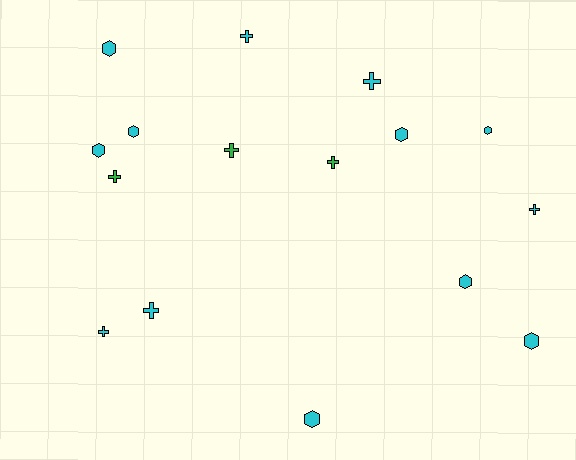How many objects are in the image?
There are 16 objects.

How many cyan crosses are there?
There are 5 cyan crosses.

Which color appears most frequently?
Cyan, with 13 objects.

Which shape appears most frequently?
Hexagon, with 8 objects.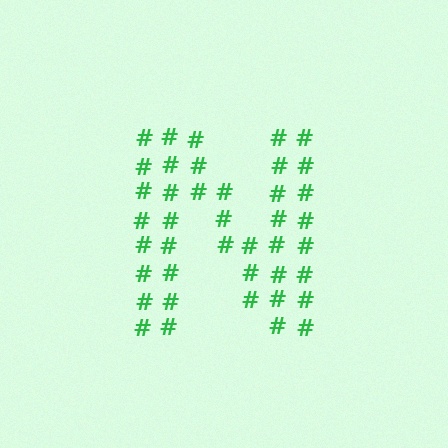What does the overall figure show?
The overall figure shows the letter N.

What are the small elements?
The small elements are hash symbols.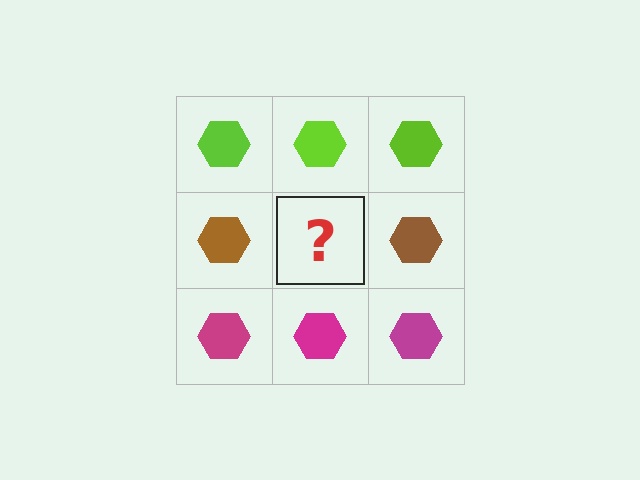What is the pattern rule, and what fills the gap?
The rule is that each row has a consistent color. The gap should be filled with a brown hexagon.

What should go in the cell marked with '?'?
The missing cell should contain a brown hexagon.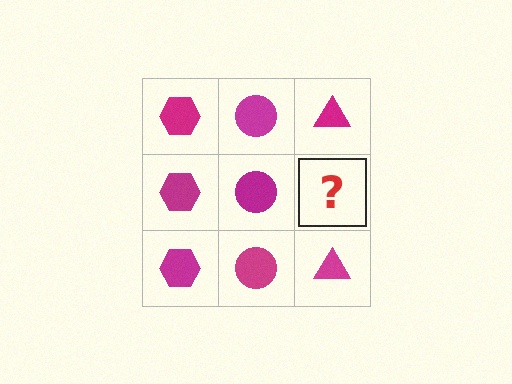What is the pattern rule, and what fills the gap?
The rule is that each column has a consistent shape. The gap should be filled with a magenta triangle.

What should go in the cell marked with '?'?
The missing cell should contain a magenta triangle.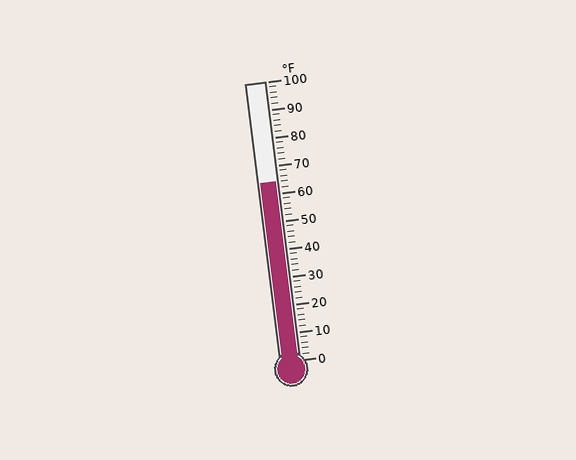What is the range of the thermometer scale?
The thermometer scale ranges from 0°F to 100°F.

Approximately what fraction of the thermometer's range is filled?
The thermometer is filled to approximately 65% of its range.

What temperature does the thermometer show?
The thermometer shows approximately 64°F.